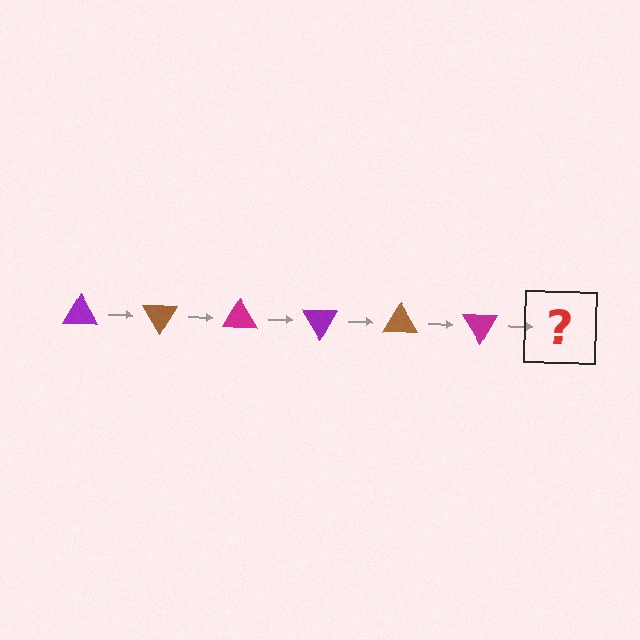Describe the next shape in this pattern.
It should be a purple triangle, rotated 360 degrees from the start.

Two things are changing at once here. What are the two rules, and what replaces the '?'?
The two rules are that it rotates 60 degrees each step and the color cycles through purple, brown, and magenta. The '?' should be a purple triangle, rotated 360 degrees from the start.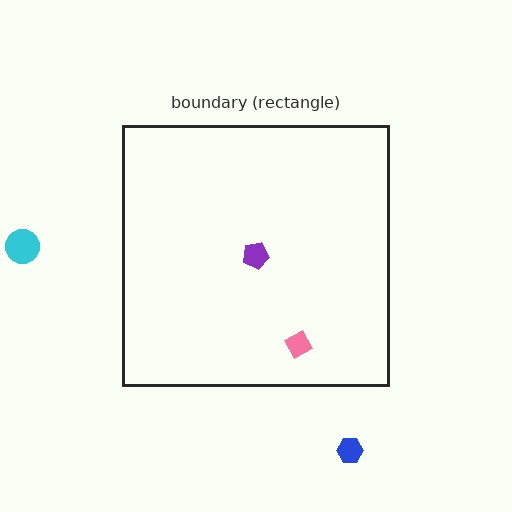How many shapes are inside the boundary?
2 inside, 2 outside.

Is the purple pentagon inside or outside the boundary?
Inside.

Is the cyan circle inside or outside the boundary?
Outside.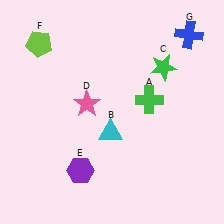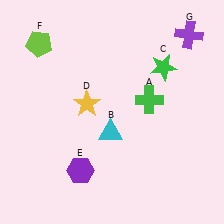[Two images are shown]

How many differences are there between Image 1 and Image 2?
There are 2 differences between the two images.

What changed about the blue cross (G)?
In Image 1, G is blue. In Image 2, it changed to purple.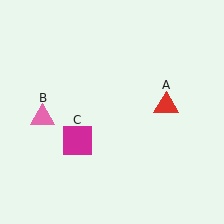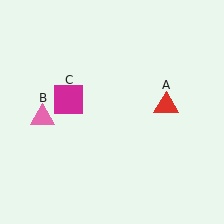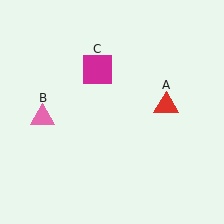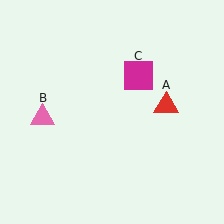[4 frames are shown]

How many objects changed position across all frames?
1 object changed position: magenta square (object C).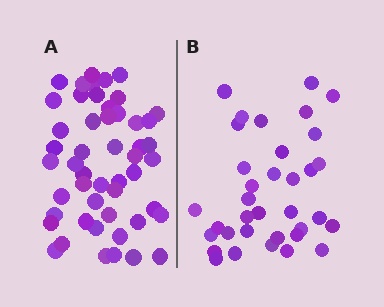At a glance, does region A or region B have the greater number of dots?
Region A (the left region) has more dots.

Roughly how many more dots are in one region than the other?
Region A has approximately 15 more dots than region B.